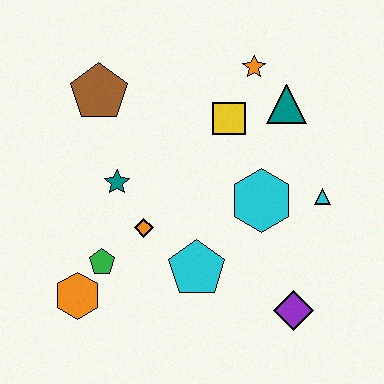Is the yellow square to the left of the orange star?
Yes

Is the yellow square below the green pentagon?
No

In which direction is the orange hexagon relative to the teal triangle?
The orange hexagon is to the left of the teal triangle.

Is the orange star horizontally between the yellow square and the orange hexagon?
No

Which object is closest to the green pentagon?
The orange hexagon is closest to the green pentagon.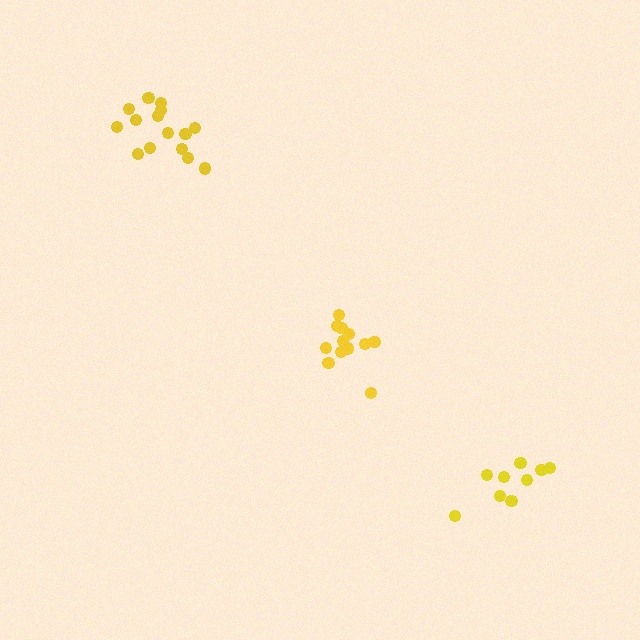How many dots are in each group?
Group 1: 10 dots, Group 2: 12 dots, Group 3: 15 dots (37 total).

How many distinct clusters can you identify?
There are 3 distinct clusters.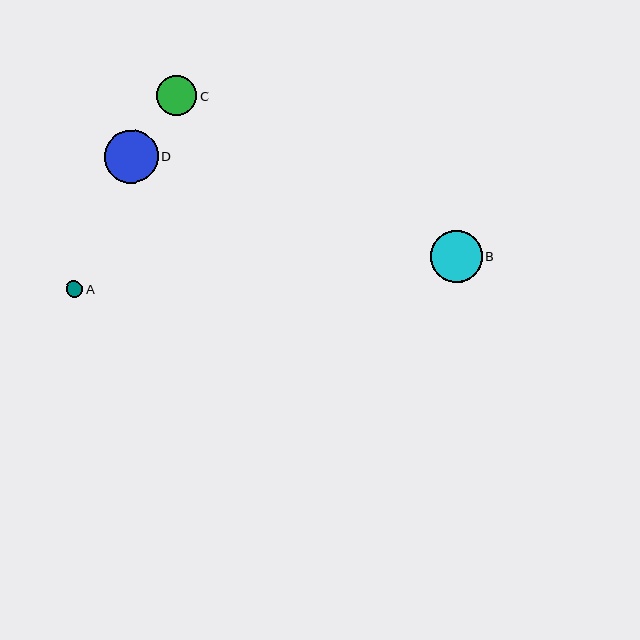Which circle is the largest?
Circle D is the largest with a size of approximately 53 pixels.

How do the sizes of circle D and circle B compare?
Circle D and circle B are approximately the same size.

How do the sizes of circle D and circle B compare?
Circle D and circle B are approximately the same size.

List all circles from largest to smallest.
From largest to smallest: D, B, C, A.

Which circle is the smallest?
Circle A is the smallest with a size of approximately 17 pixels.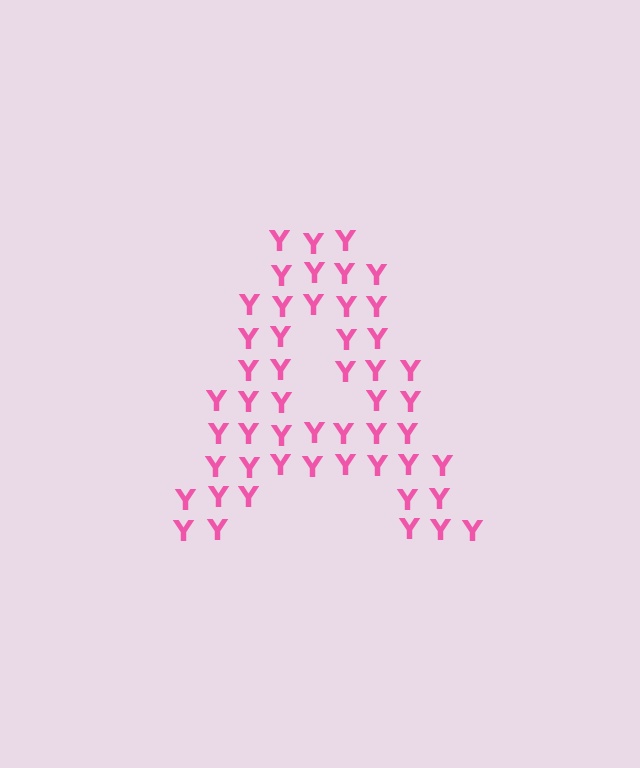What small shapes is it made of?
It is made of small letter Y's.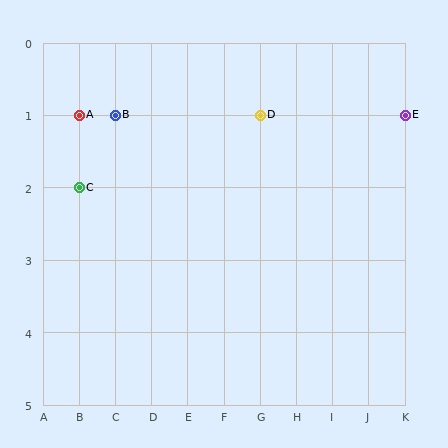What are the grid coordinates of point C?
Point C is at grid coordinates (B, 2).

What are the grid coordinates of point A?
Point A is at grid coordinates (B, 1).